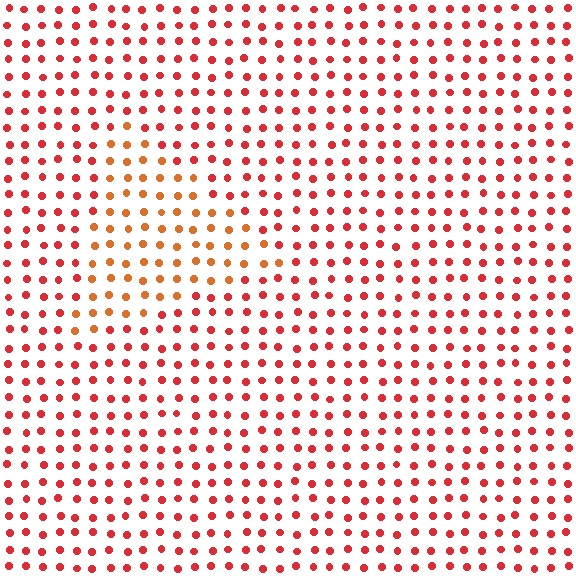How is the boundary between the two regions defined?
The boundary is defined purely by a slight shift in hue (about 27 degrees). Spacing, size, and orientation are identical on both sides.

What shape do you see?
I see a triangle.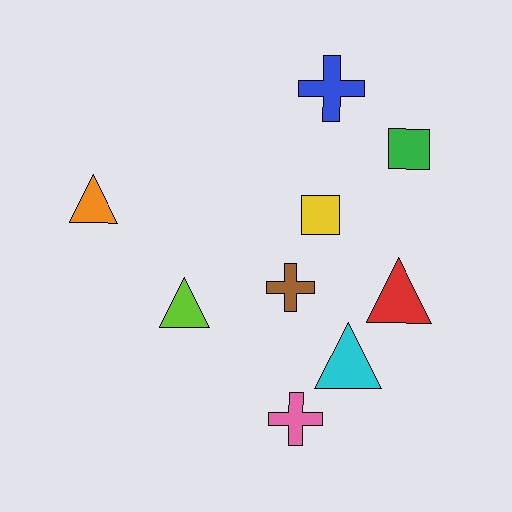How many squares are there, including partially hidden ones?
There are 2 squares.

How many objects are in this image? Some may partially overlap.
There are 9 objects.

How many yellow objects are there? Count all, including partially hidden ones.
There is 1 yellow object.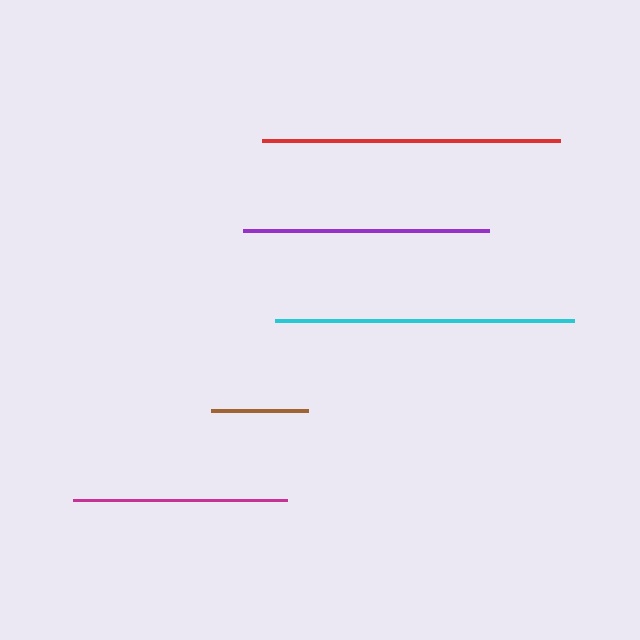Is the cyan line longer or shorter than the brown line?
The cyan line is longer than the brown line.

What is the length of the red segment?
The red segment is approximately 298 pixels long.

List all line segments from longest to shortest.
From longest to shortest: cyan, red, purple, magenta, brown.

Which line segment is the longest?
The cyan line is the longest at approximately 299 pixels.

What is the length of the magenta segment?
The magenta segment is approximately 214 pixels long.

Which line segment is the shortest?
The brown line is the shortest at approximately 97 pixels.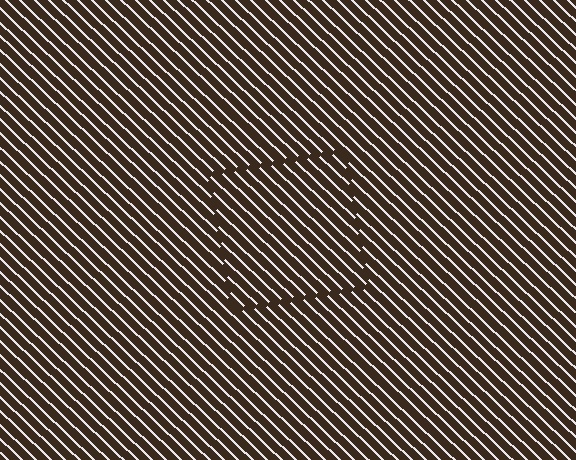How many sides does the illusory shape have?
4 sides — the line-ends trace a square.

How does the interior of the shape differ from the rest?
The interior of the shape contains the same grating, shifted by half a period — the contour is defined by the phase discontinuity where line-ends from the inner and outer gratings abut.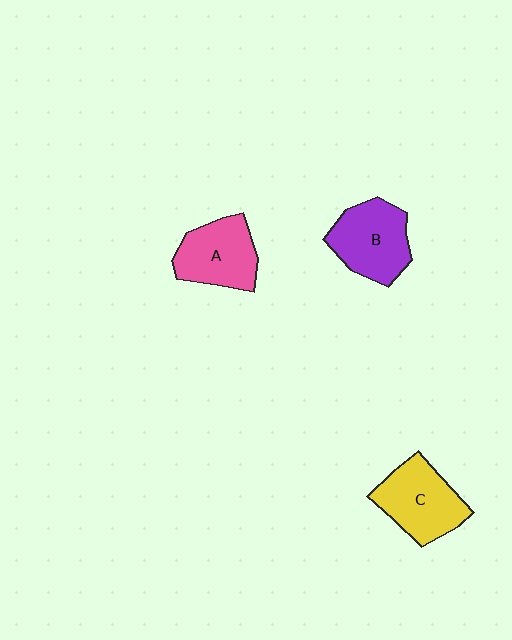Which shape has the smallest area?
Shape A (pink).